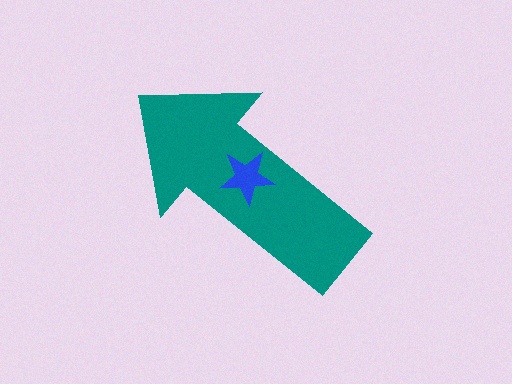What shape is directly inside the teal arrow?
The blue star.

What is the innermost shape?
The blue star.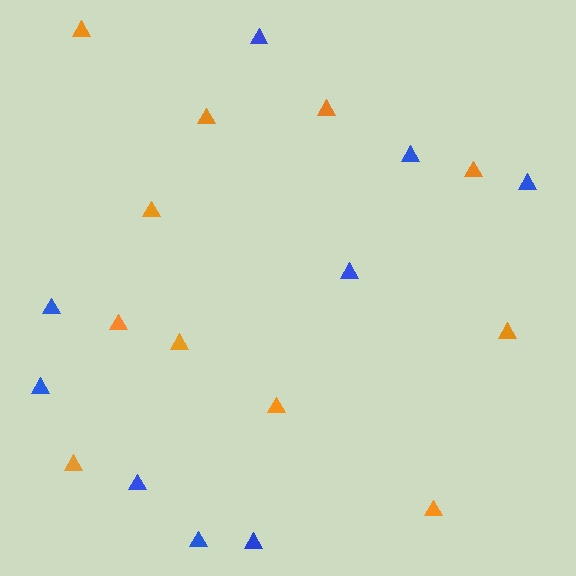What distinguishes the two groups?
There are 2 groups: one group of orange triangles (11) and one group of blue triangles (9).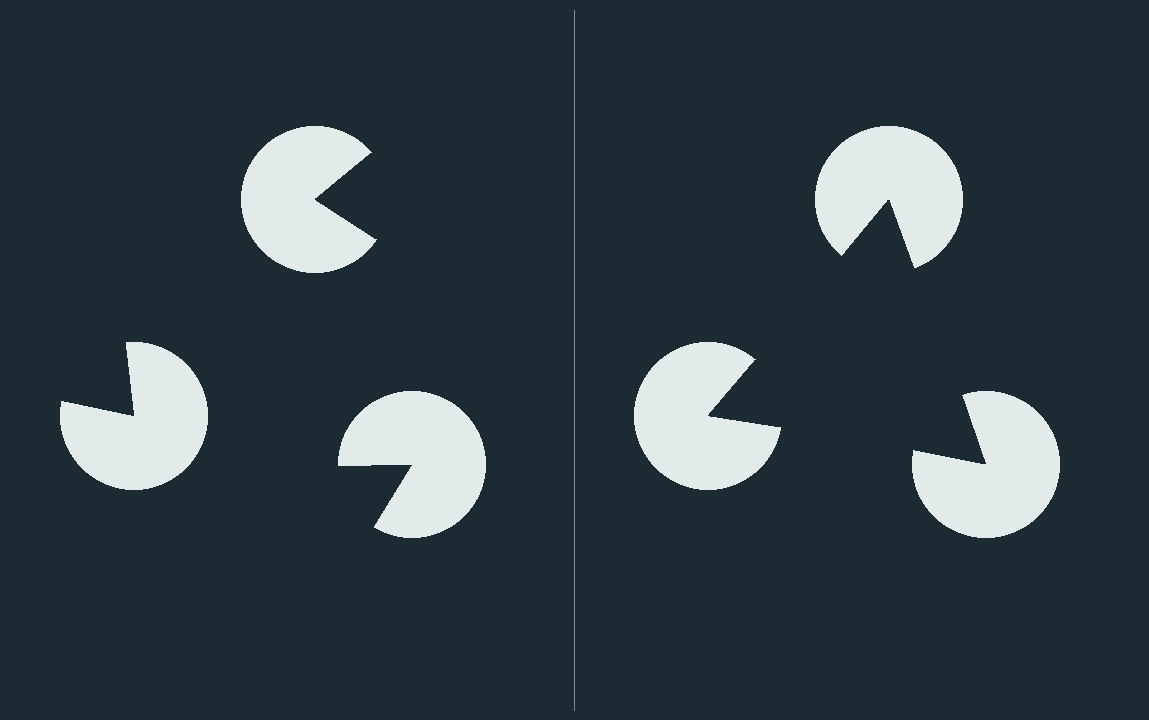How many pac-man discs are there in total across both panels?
6 — 3 on each side.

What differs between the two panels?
The pac-man discs are positioned identically on both sides; only the wedge orientations differ. On the right they align to a triangle; on the left they are misaligned.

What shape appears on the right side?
An illusory triangle.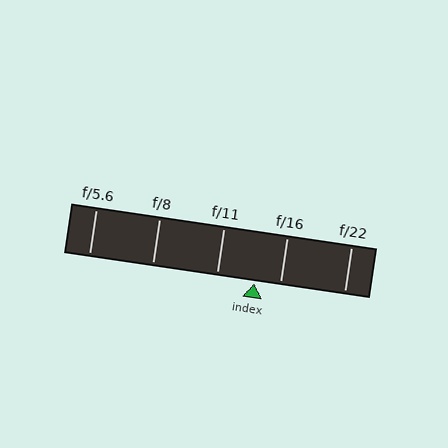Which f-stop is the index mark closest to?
The index mark is closest to f/16.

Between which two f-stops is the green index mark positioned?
The index mark is between f/11 and f/16.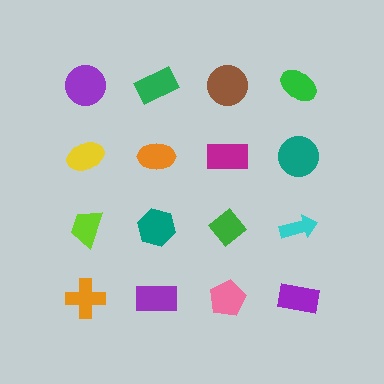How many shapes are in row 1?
4 shapes.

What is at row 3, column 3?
A green diamond.